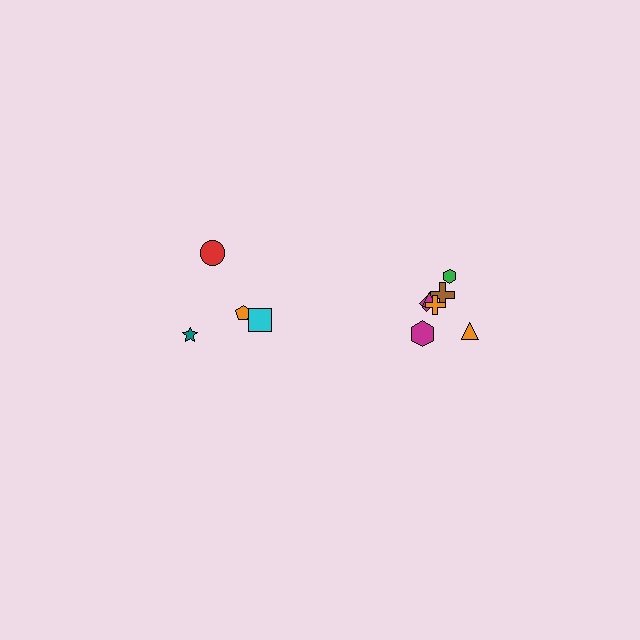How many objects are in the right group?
There are 7 objects.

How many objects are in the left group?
There are 4 objects.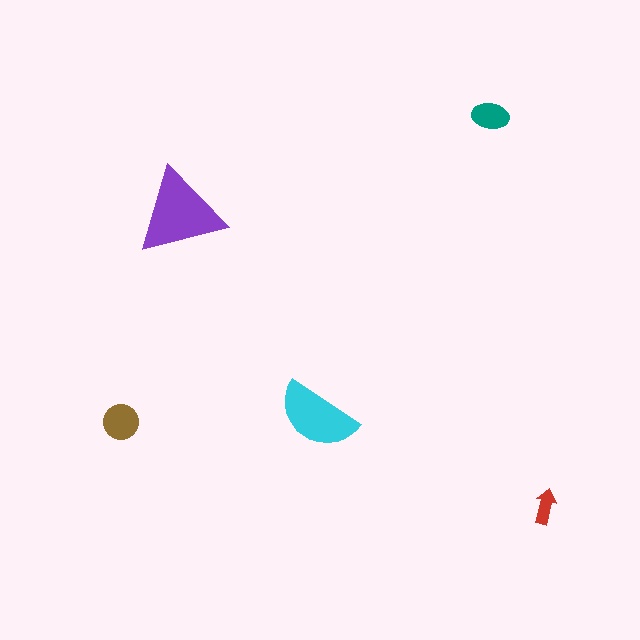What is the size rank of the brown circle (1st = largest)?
3rd.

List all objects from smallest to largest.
The red arrow, the teal ellipse, the brown circle, the cyan semicircle, the purple triangle.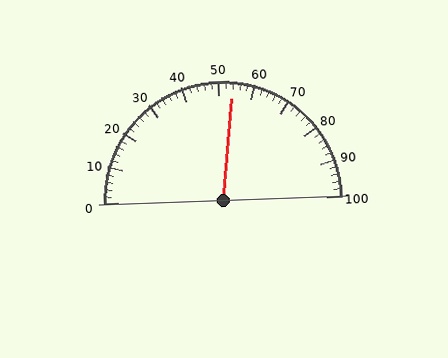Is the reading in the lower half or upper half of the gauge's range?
The reading is in the upper half of the range (0 to 100).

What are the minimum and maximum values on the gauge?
The gauge ranges from 0 to 100.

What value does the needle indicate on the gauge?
The needle indicates approximately 54.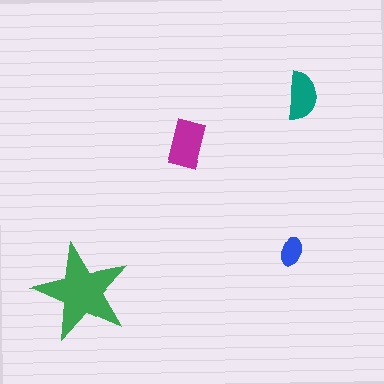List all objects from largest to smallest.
The green star, the magenta rectangle, the teal semicircle, the blue ellipse.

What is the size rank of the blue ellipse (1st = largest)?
4th.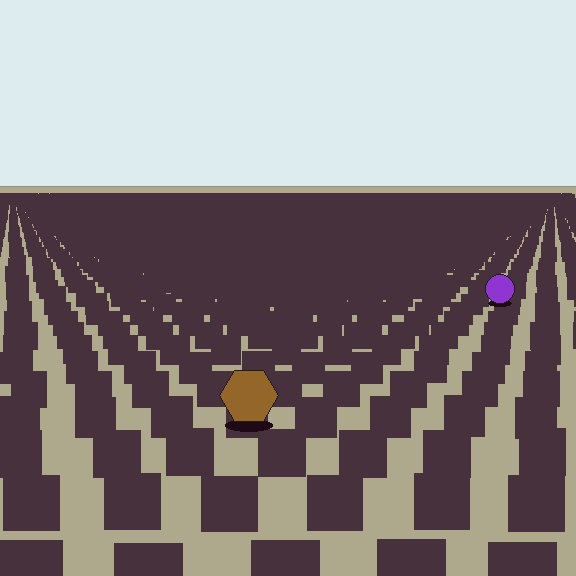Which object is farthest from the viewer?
The purple circle is farthest from the viewer. It appears smaller and the ground texture around it is denser.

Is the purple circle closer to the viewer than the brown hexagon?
No. The brown hexagon is closer — you can tell from the texture gradient: the ground texture is coarser near it.